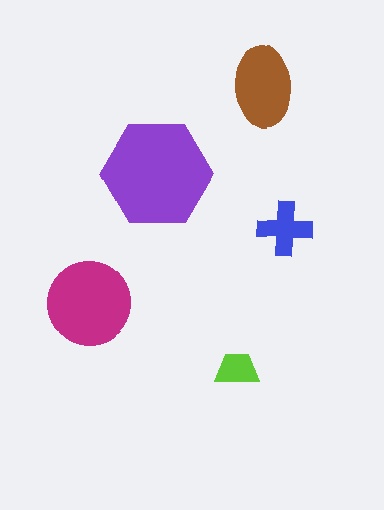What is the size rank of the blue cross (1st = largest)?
4th.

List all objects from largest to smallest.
The purple hexagon, the magenta circle, the brown ellipse, the blue cross, the lime trapezoid.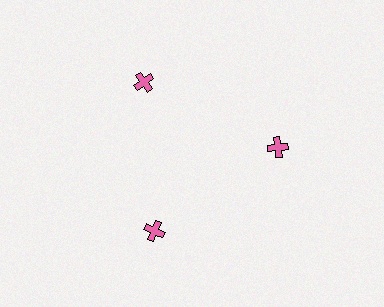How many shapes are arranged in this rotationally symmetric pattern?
There are 3 shapes, arranged in 3 groups of 1.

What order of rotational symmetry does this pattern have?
This pattern has 3-fold rotational symmetry.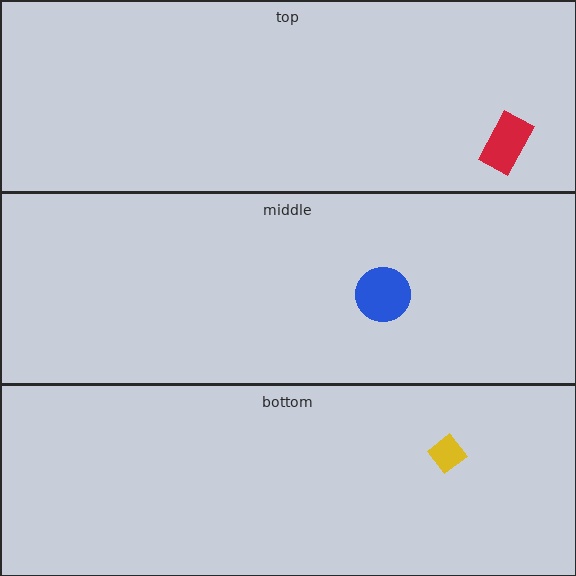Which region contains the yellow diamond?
The bottom region.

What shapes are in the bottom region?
The yellow diamond.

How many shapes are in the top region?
1.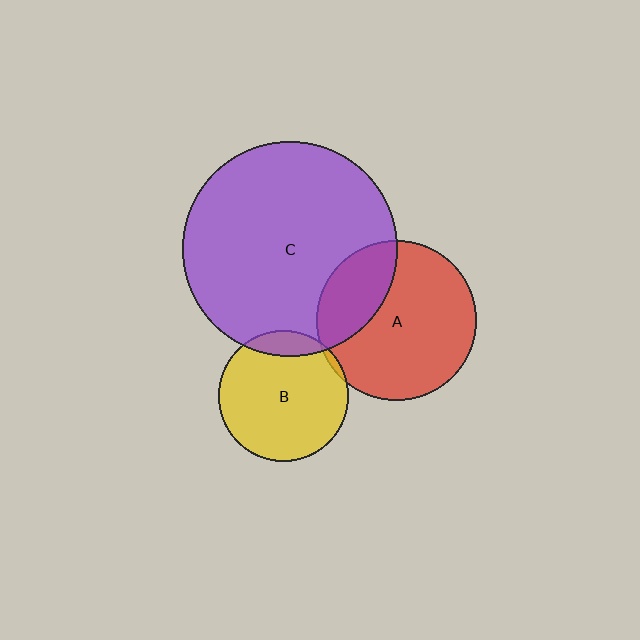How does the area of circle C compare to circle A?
Approximately 1.8 times.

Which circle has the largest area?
Circle C (purple).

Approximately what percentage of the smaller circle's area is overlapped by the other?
Approximately 5%.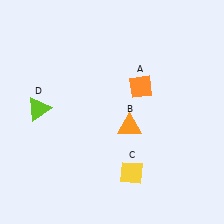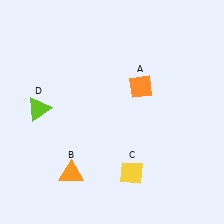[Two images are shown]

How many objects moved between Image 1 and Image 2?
1 object moved between the two images.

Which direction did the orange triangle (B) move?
The orange triangle (B) moved left.